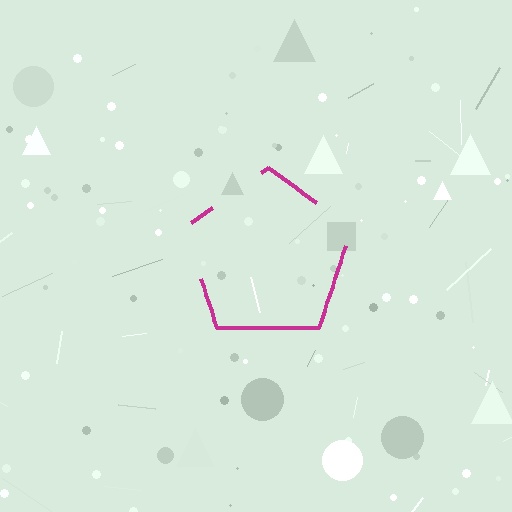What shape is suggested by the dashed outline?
The dashed outline suggests a pentagon.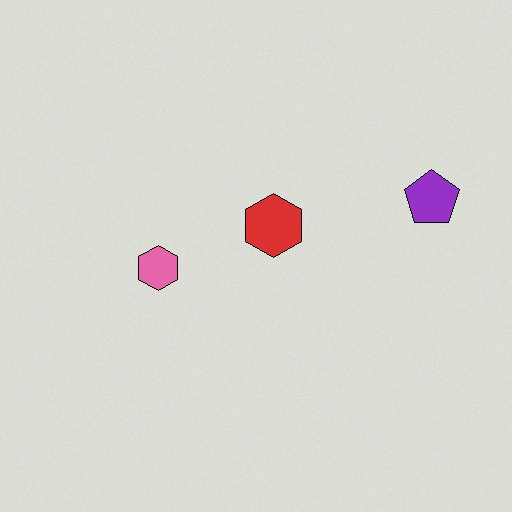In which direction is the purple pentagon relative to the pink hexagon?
The purple pentagon is to the right of the pink hexagon.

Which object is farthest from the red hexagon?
The purple pentagon is farthest from the red hexagon.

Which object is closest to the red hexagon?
The pink hexagon is closest to the red hexagon.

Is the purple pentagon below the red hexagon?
No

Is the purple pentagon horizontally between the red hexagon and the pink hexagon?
No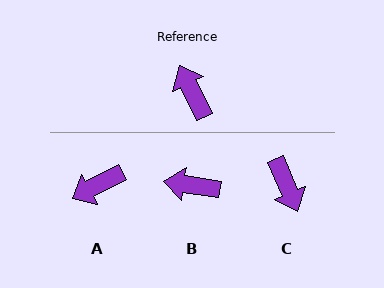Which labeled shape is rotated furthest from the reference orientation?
C, about 177 degrees away.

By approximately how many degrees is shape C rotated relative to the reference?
Approximately 177 degrees counter-clockwise.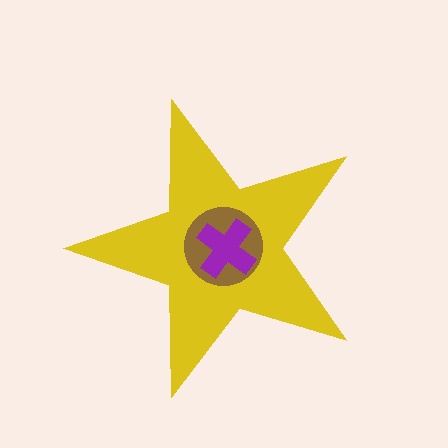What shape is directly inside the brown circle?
The purple cross.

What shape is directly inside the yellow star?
The brown circle.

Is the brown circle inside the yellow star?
Yes.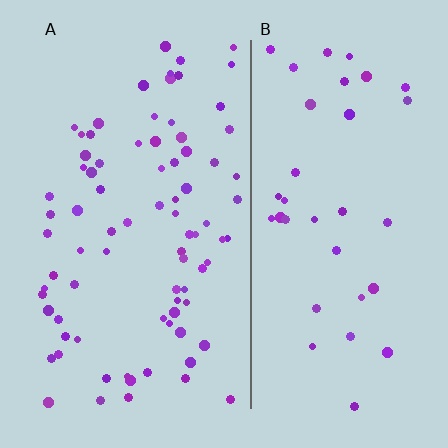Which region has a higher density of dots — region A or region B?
A (the left).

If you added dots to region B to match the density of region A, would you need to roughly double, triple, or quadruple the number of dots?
Approximately double.